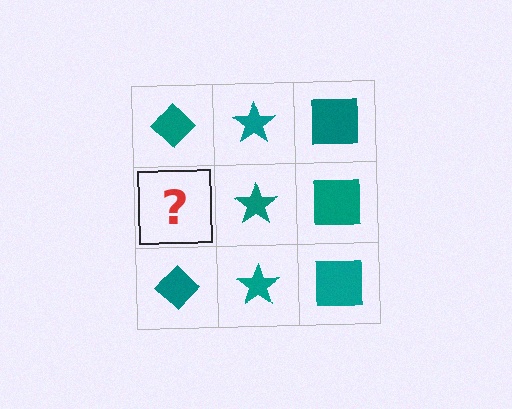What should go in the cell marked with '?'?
The missing cell should contain a teal diamond.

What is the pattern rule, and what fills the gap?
The rule is that each column has a consistent shape. The gap should be filled with a teal diamond.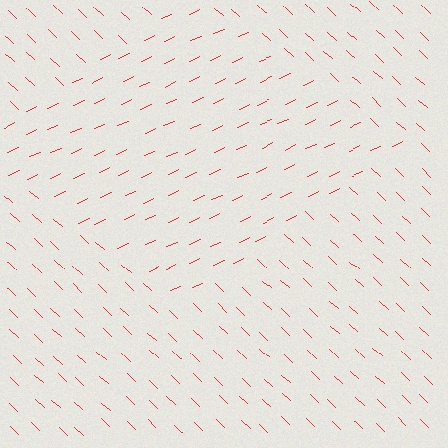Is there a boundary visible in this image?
Yes, there is a texture boundary formed by a change in line orientation.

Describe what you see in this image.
The image is filled with small red line segments. A diamond region in the image has lines oriented differently from the surrounding lines, creating a visible texture boundary.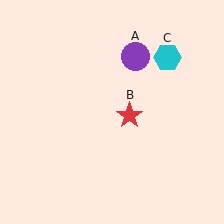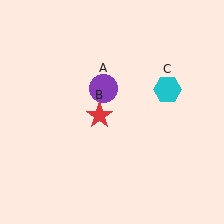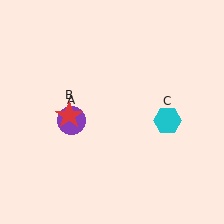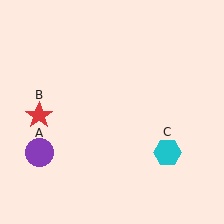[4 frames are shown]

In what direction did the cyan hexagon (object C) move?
The cyan hexagon (object C) moved down.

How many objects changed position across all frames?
3 objects changed position: purple circle (object A), red star (object B), cyan hexagon (object C).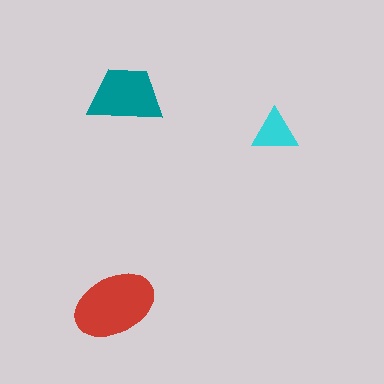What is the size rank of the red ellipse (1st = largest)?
1st.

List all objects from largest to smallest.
The red ellipse, the teal trapezoid, the cyan triangle.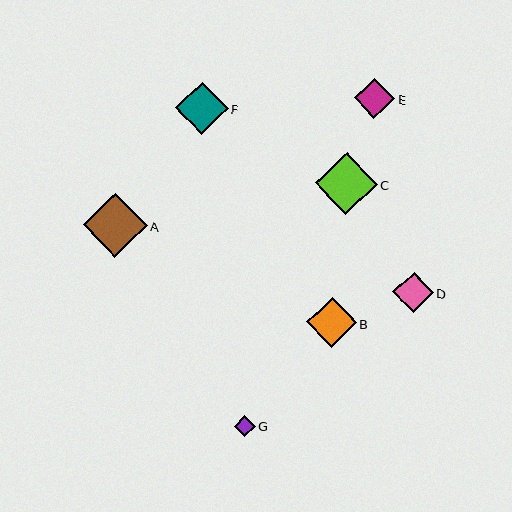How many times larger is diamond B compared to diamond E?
Diamond B is approximately 1.2 times the size of diamond E.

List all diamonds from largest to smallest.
From largest to smallest: A, C, F, B, D, E, G.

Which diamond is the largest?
Diamond A is the largest with a size of approximately 64 pixels.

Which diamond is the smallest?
Diamond G is the smallest with a size of approximately 21 pixels.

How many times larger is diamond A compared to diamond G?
Diamond A is approximately 3.0 times the size of diamond G.